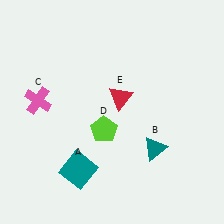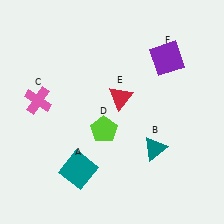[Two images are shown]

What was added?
A purple square (F) was added in Image 2.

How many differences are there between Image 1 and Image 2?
There is 1 difference between the two images.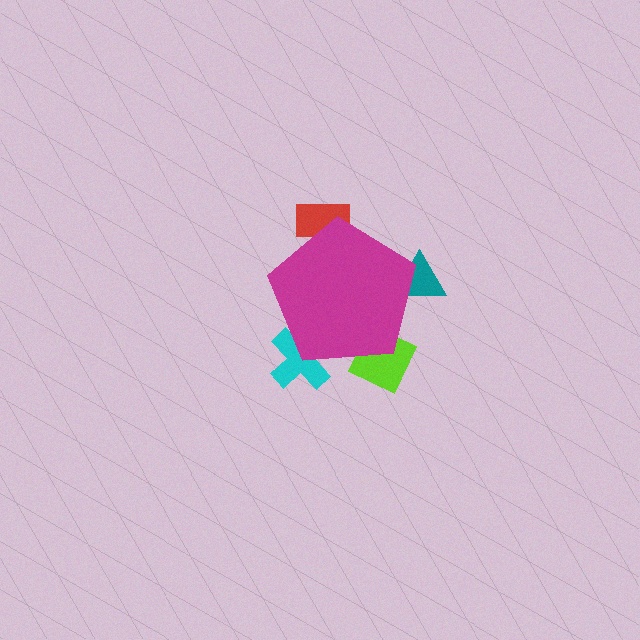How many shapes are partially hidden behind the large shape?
4 shapes are partially hidden.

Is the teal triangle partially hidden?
Yes, the teal triangle is partially hidden behind the magenta pentagon.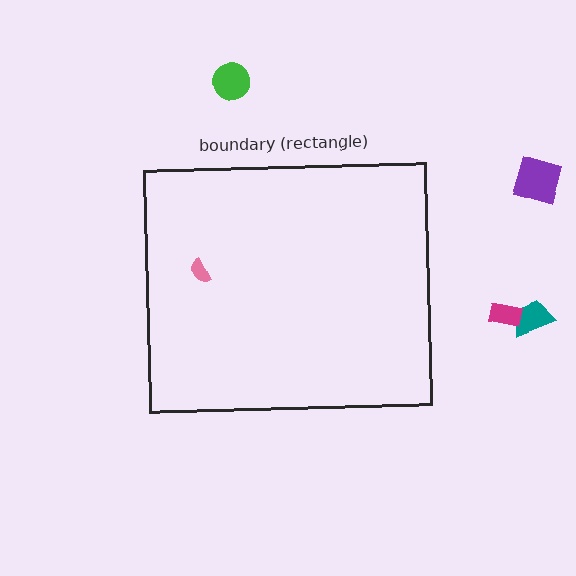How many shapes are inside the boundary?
1 inside, 4 outside.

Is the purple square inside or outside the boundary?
Outside.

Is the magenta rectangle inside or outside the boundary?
Outside.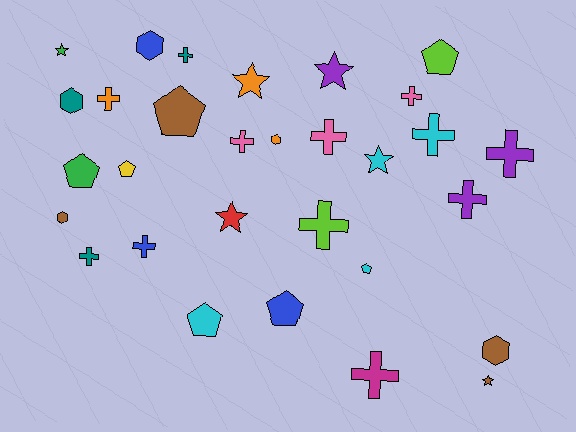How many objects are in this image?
There are 30 objects.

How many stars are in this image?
There are 6 stars.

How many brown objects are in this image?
There are 4 brown objects.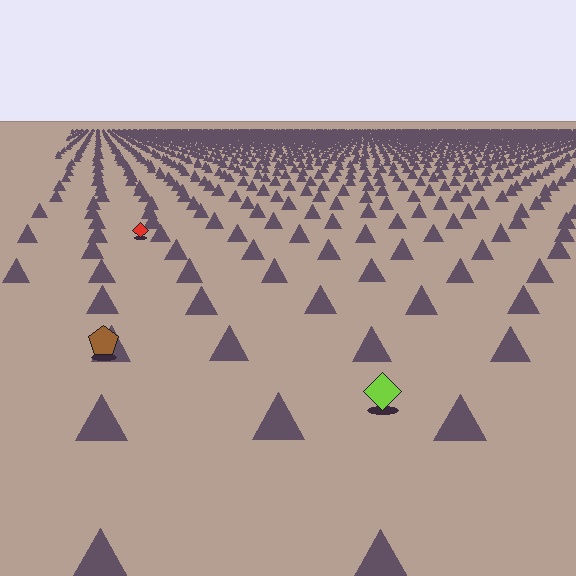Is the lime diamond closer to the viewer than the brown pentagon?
Yes. The lime diamond is closer — you can tell from the texture gradient: the ground texture is coarser near it.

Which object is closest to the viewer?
The lime diamond is closest. The texture marks near it are larger and more spread out.